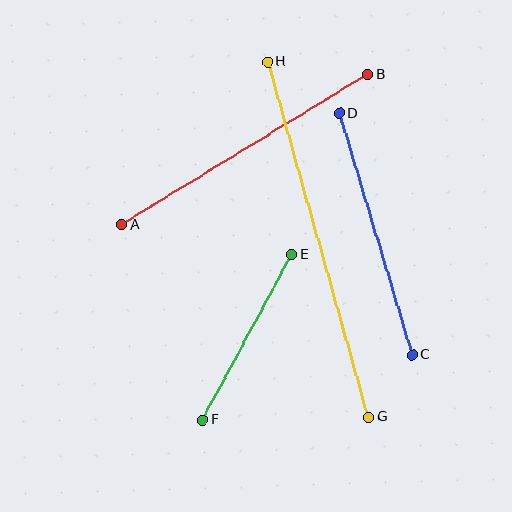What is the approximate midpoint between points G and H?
The midpoint is at approximately (318, 240) pixels.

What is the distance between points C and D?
The distance is approximately 252 pixels.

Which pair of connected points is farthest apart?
Points G and H are farthest apart.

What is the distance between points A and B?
The distance is approximately 288 pixels.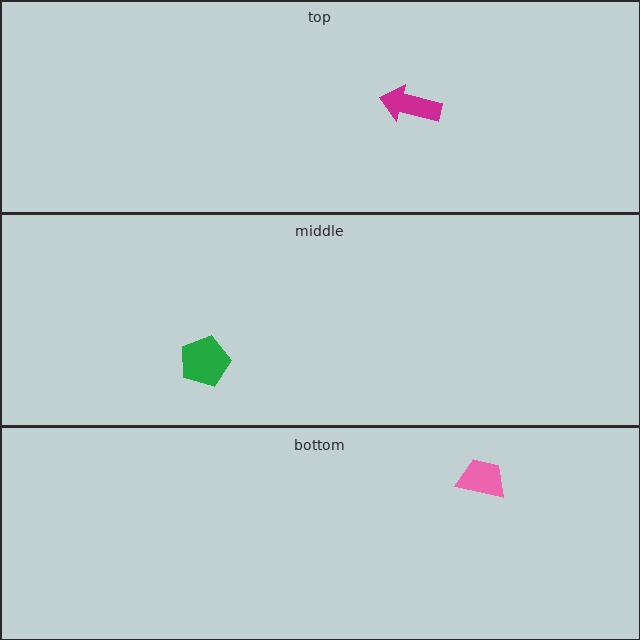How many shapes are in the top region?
1.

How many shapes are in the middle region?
1.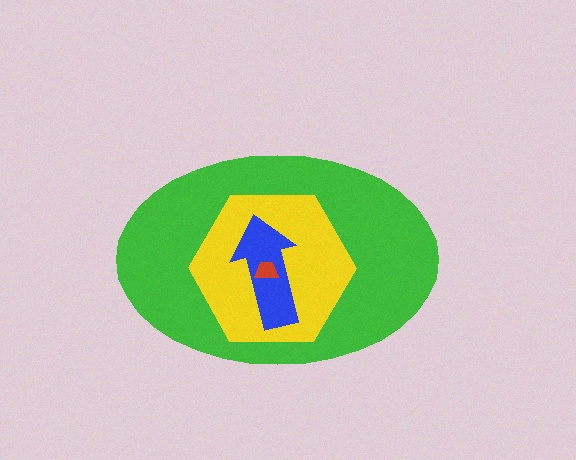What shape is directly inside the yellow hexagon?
The blue arrow.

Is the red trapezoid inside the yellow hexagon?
Yes.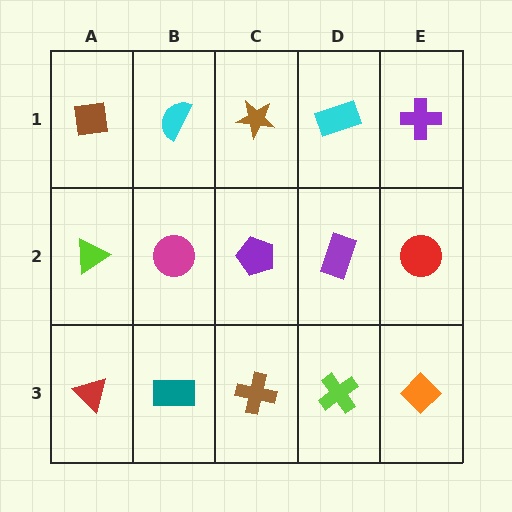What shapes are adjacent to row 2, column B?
A cyan semicircle (row 1, column B), a teal rectangle (row 3, column B), a lime triangle (row 2, column A), a purple pentagon (row 2, column C).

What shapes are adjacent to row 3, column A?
A lime triangle (row 2, column A), a teal rectangle (row 3, column B).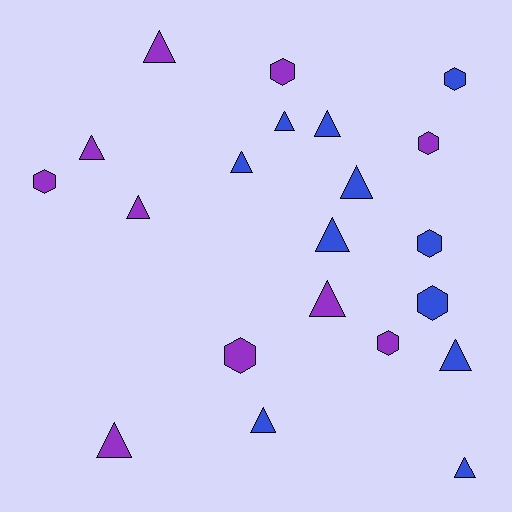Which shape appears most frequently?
Triangle, with 13 objects.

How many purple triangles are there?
There are 5 purple triangles.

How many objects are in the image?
There are 21 objects.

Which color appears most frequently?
Blue, with 11 objects.